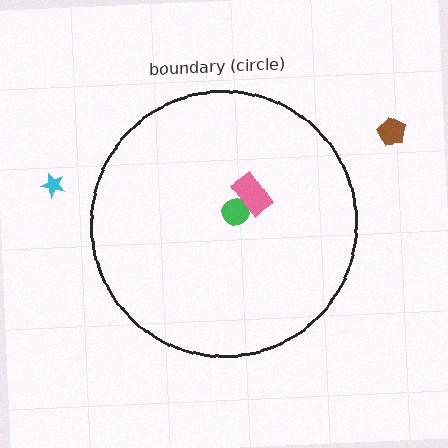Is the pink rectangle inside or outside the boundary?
Inside.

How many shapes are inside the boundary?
2 inside, 2 outside.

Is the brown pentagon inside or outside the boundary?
Outside.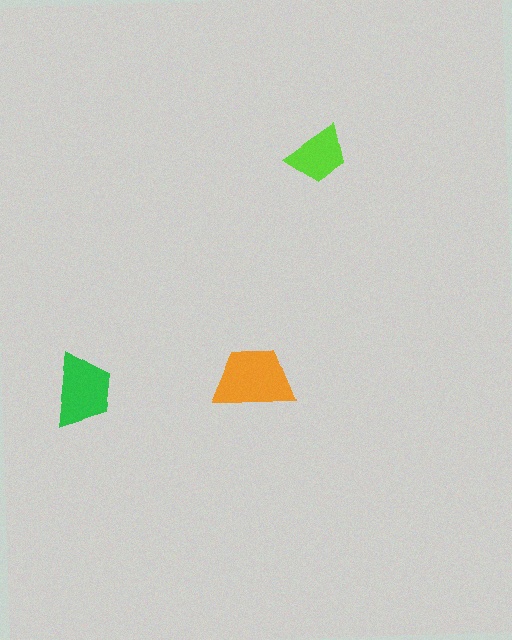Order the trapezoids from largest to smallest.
the orange one, the green one, the lime one.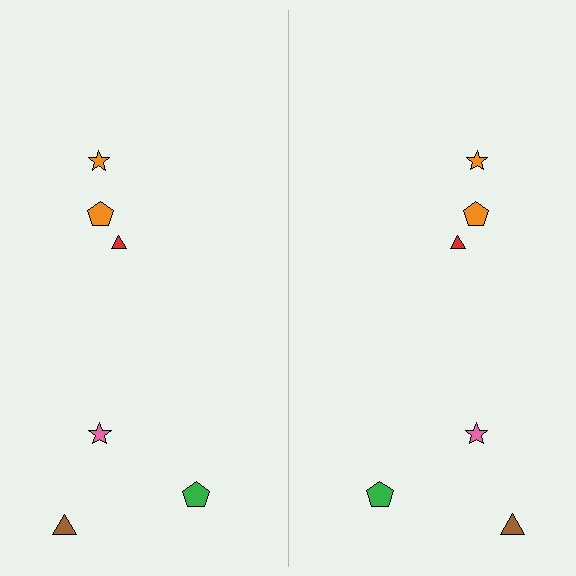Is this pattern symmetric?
Yes, this pattern has bilateral (reflection) symmetry.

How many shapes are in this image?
There are 12 shapes in this image.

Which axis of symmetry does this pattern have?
The pattern has a vertical axis of symmetry running through the center of the image.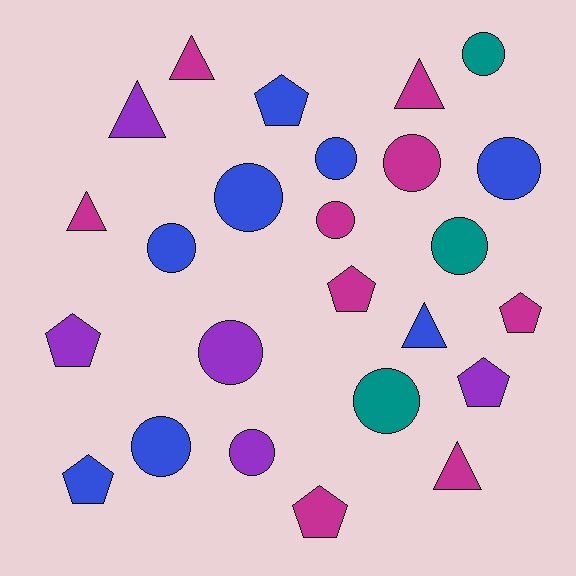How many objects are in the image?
There are 25 objects.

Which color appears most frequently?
Magenta, with 9 objects.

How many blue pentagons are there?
There are 2 blue pentagons.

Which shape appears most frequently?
Circle, with 12 objects.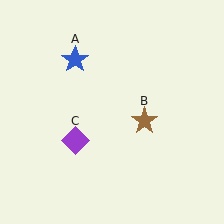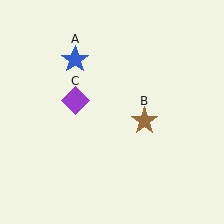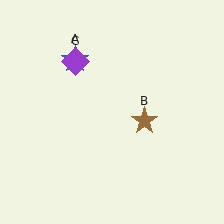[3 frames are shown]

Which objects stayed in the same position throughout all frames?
Blue star (object A) and brown star (object B) remained stationary.